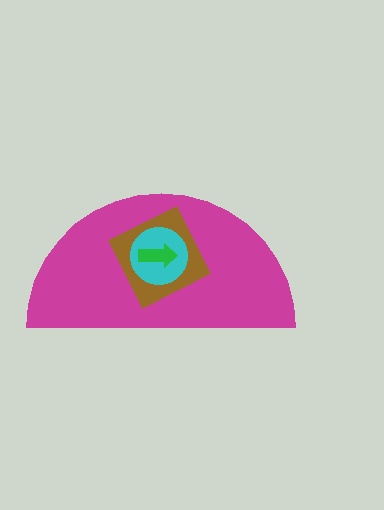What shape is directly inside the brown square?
The cyan circle.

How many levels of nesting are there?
4.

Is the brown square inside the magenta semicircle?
Yes.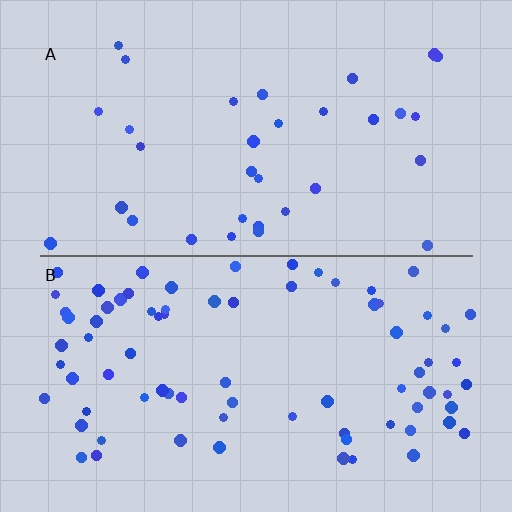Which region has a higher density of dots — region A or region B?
B (the bottom).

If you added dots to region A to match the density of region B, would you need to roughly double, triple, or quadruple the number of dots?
Approximately double.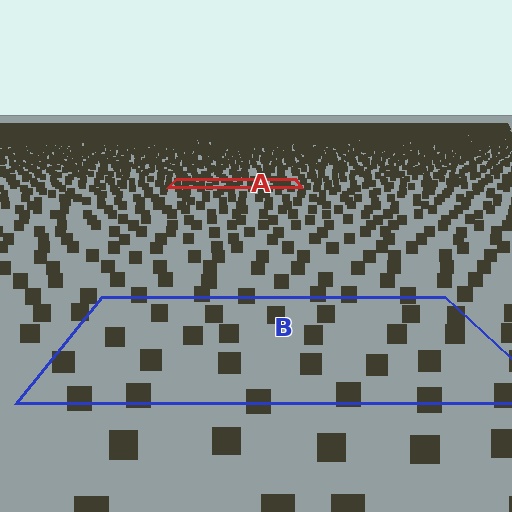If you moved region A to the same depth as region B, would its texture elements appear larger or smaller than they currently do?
They would appear larger. At a closer depth, the same texture elements are projected at a bigger on-screen size.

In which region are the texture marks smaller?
The texture marks are smaller in region A, because it is farther away.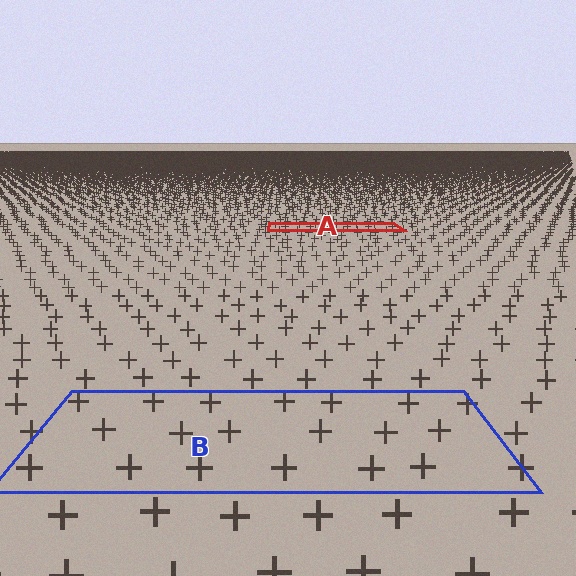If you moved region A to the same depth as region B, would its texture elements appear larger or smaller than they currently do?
They would appear larger. At a closer depth, the same texture elements are projected at a bigger on-screen size.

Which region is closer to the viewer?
Region B is closer. The texture elements there are larger and more spread out.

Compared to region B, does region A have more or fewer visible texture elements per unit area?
Region A has more texture elements per unit area — they are packed more densely because it is farther away.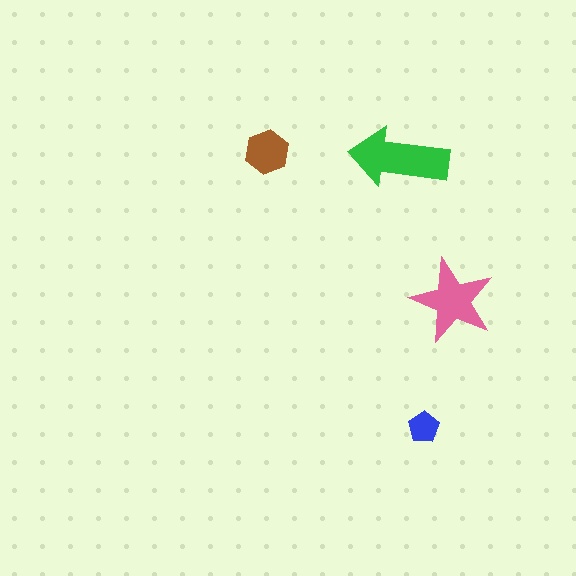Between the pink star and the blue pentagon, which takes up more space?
The pink star.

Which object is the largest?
The green arrow.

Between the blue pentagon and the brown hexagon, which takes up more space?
The brown hexagon.